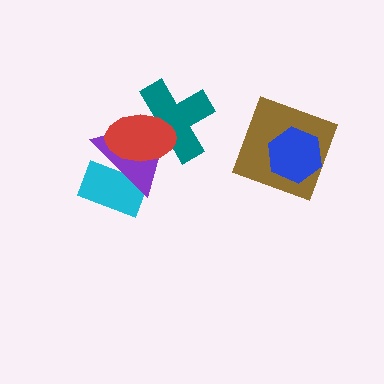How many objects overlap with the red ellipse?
3 objects overlap with the red ellipse.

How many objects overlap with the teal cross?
2 objects overlap with the teal cross.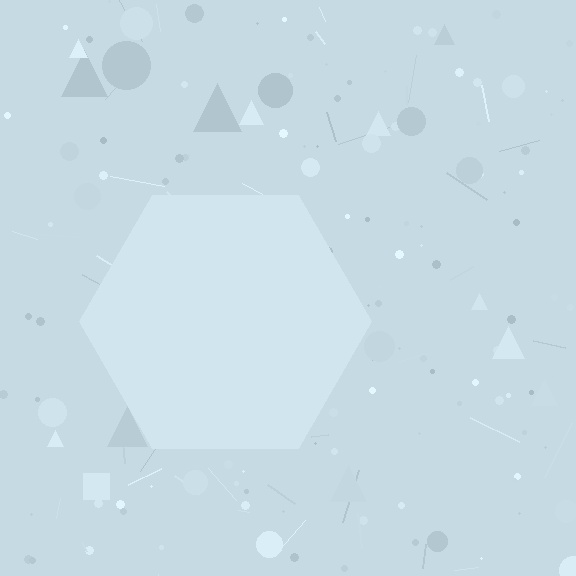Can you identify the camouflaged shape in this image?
The camouflaged shape is a hexagon.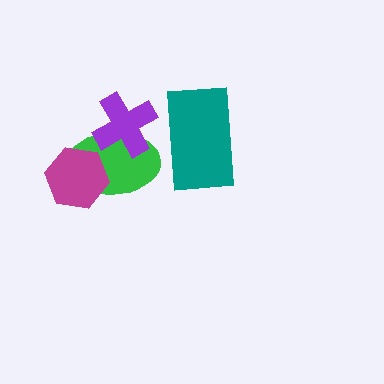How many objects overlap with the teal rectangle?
0 objects overlap with the teal rectangle.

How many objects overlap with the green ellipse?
2 objects overlap with the green ellipse.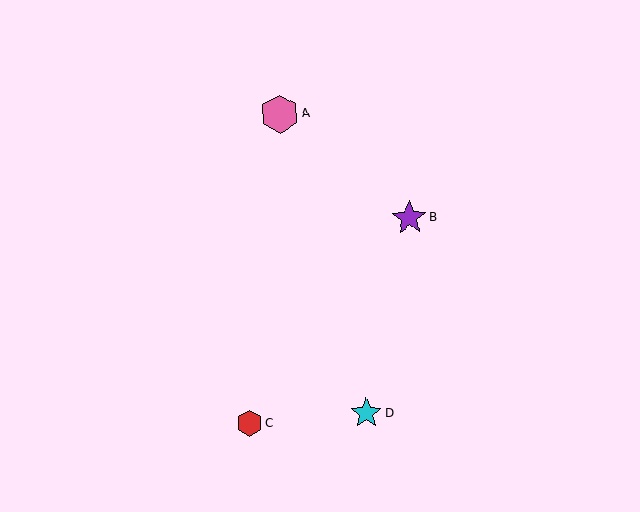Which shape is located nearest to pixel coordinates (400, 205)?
The purple star (labeled B) at (409, 218) is nearest to that location.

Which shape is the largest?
The pink hexagon (labeled A) is the largest.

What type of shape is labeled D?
Shape D is a cyan star.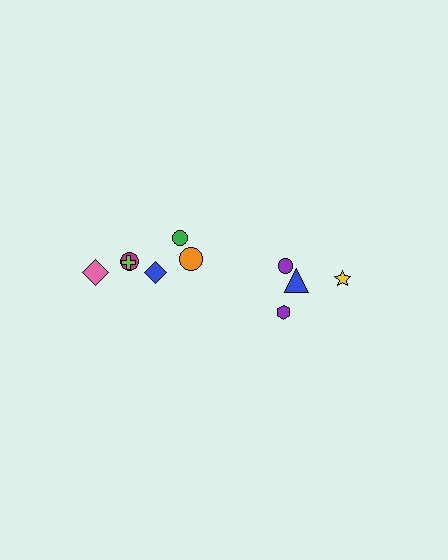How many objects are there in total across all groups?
There are 10 objects.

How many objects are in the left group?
There are 6 objects.